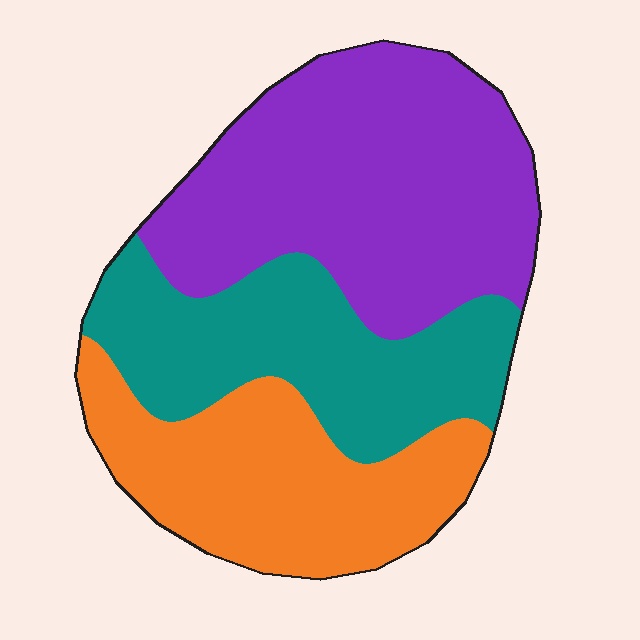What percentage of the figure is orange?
Orange covers around 30% of the figure.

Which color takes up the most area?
Purple, at roughly 45%.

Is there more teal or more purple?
Purple.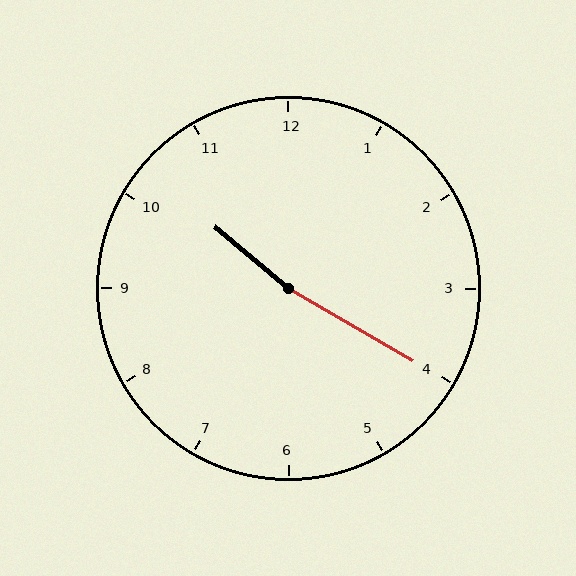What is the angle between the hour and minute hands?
Approximately 170 degrees.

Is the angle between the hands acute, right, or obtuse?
It is obtuse.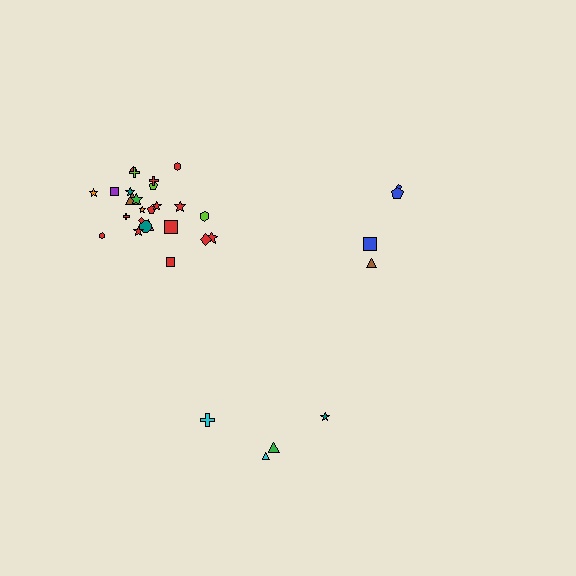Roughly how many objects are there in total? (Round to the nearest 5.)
Roughly 35 objects in total.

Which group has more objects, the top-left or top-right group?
The top-left group.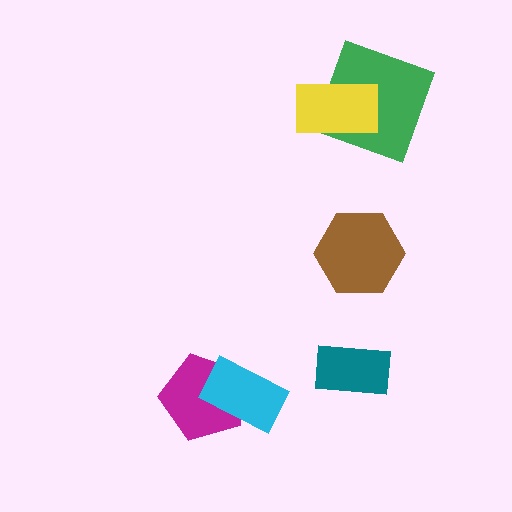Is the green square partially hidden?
Yes, it is partially covered by another shape.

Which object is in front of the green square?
The yellow rectangle is in front of the green square.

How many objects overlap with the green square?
1 object overlaps with the green square.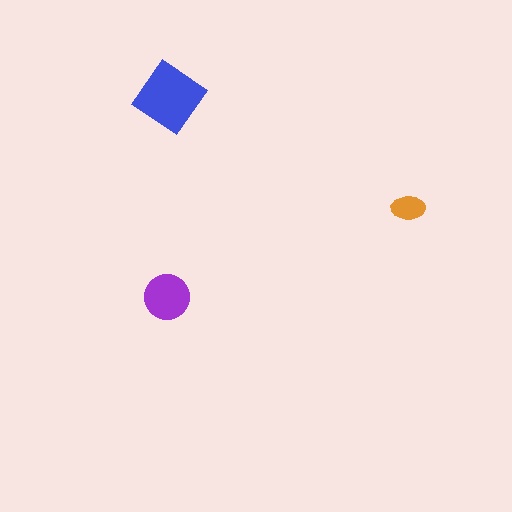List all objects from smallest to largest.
The orange ellipse, the purple circle, the blue diamond.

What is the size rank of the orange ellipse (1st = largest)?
3rd.